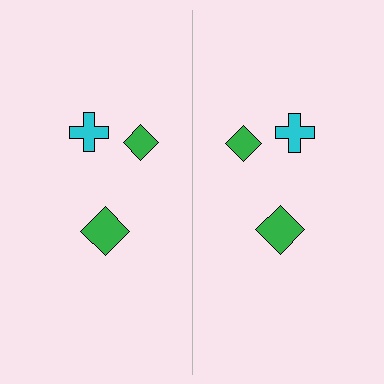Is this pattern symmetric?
Yes, this pattern has bilateral (reflection) symmetry.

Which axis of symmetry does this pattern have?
The pattern has a vertical axis of symmetry running through the center of the image.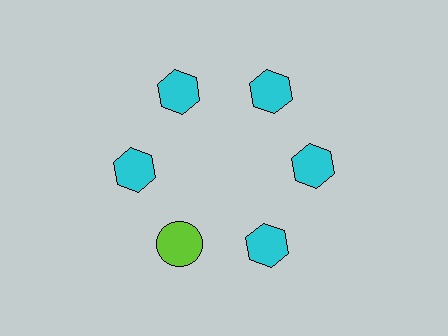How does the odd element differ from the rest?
It differs in both color (lime instead of cyan) and shape (circle instead of hexagon).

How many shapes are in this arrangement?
There are 6 shapes arranged in a ring pattern.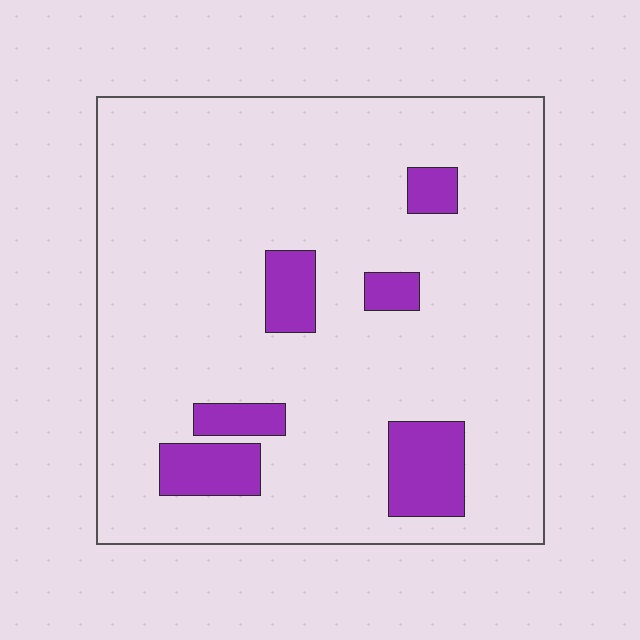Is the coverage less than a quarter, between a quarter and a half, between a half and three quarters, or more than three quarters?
Less than a quarter.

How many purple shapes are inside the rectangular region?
6.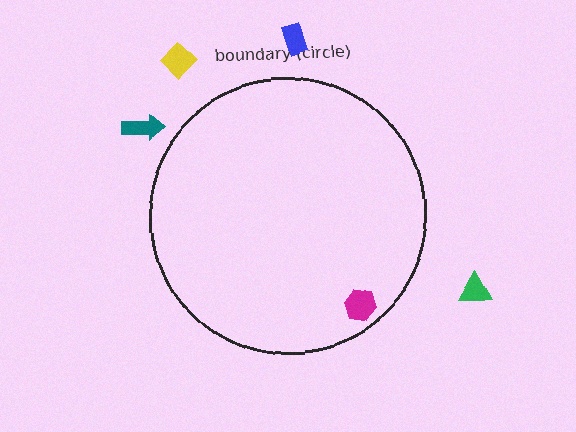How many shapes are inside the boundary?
1 inside, 4 outside.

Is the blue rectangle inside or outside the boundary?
Outside.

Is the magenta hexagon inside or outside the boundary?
Inside.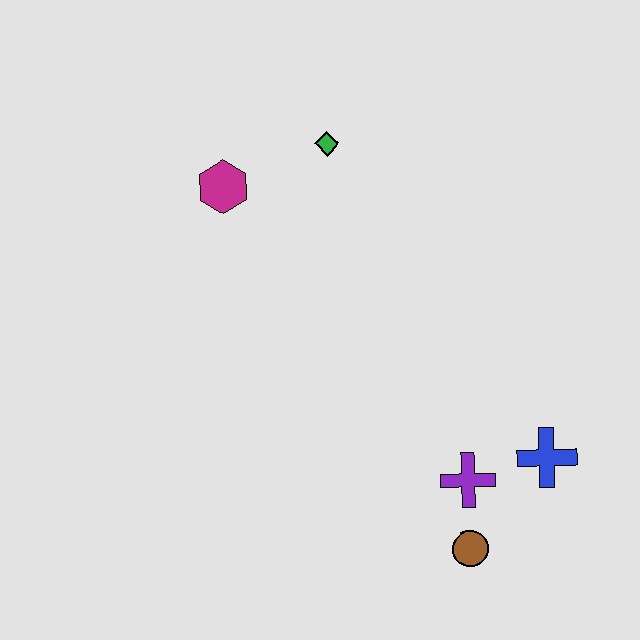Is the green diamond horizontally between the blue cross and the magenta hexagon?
Yes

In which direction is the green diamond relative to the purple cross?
The green diamond is above the purple cross.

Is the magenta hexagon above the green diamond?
No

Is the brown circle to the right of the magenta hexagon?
Yes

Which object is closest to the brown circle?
The purple cross is closest to the brown circle.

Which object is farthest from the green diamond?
The brown circle is farthest from the green diamond.